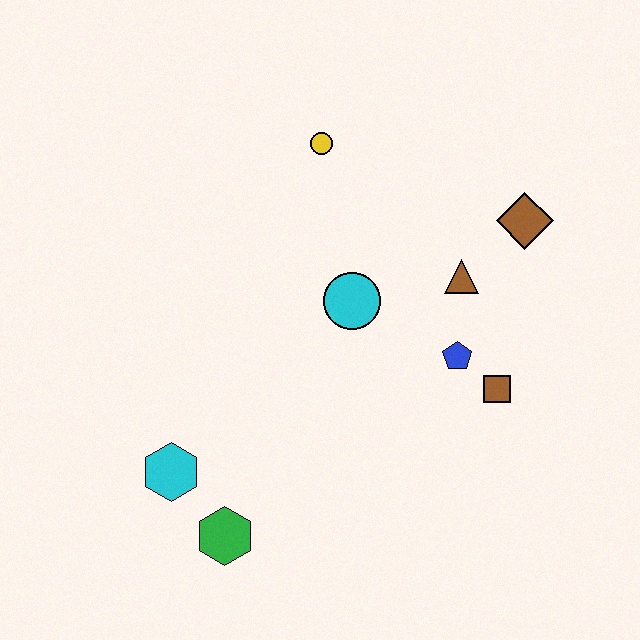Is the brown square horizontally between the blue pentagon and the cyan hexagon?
No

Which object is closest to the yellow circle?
The cyan circle is closest to the yellow circle.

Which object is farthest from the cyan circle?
The green hexagon is farthest from the cyan circle.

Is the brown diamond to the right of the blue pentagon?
Yes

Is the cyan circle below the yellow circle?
Yes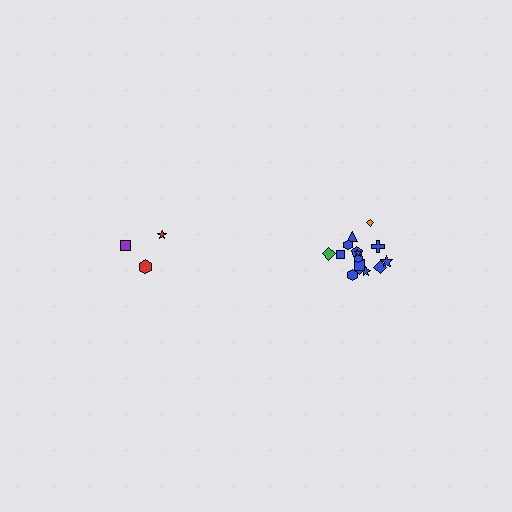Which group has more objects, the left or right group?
The right group.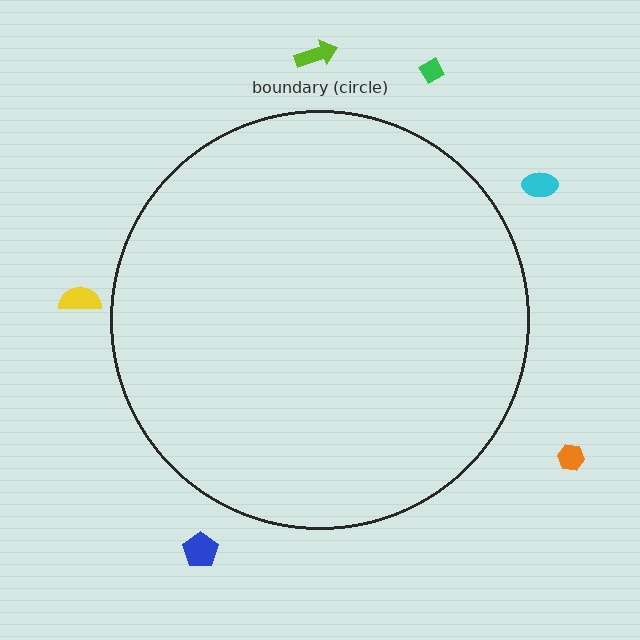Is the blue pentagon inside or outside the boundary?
Outside.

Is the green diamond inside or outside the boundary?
Outside.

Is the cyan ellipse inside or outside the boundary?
Outside.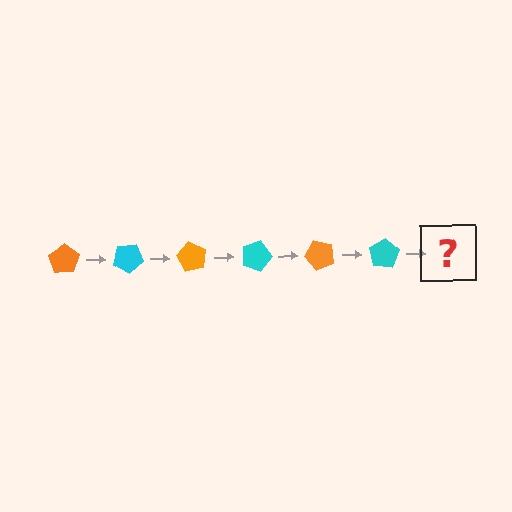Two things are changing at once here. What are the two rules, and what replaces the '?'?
The two rules are that it rotates 30 degrees each step and the color cycles through orange and cyan. The '?' should be an orange pentagon, rotated 180 degrees from the start.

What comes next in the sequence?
The next element should be an orange pentagon, rotated 180 degrees from the start.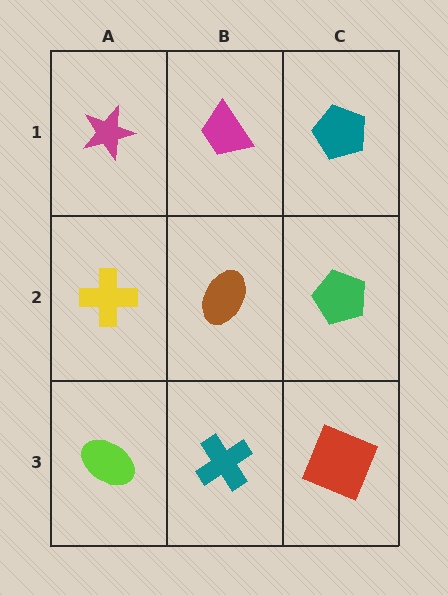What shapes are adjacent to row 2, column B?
A magenta trapezoid (row 1, column B), a teal cross (row 3, column B), a yellow cross (row 2, column A), a green pentagon (row 2, column C).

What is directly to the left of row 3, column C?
A teal cross.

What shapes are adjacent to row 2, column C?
A teal pentagon (row 1, column C), a red square (row 3, column C), a brown ellipse (row 2, column B).